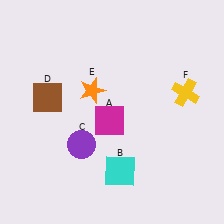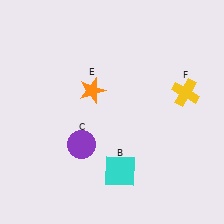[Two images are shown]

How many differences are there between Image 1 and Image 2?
There are 2 differences between the two images.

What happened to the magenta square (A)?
The magenta square (A) was removed in Image 2. It was in the bottom-left area of Image 1.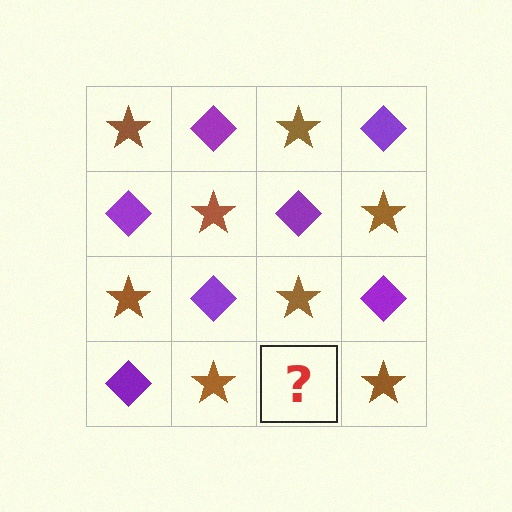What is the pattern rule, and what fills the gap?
The rule is that it alternates brown star and purple diamond in a checkerboard pattern. The gap should be filled with a purple diamond.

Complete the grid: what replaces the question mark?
The question mark should be replaced with a purple diamond.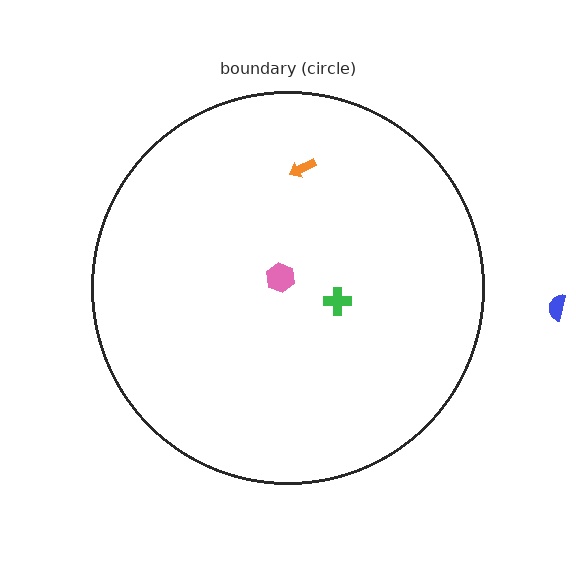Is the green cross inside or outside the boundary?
Inside.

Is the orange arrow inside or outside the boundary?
Inside.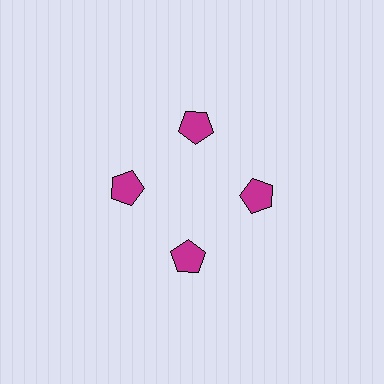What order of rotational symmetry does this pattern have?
This pattern has 4-fold rotational symmetry.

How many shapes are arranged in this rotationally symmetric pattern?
There are 4 shapes, arranged in 4 groups of 1.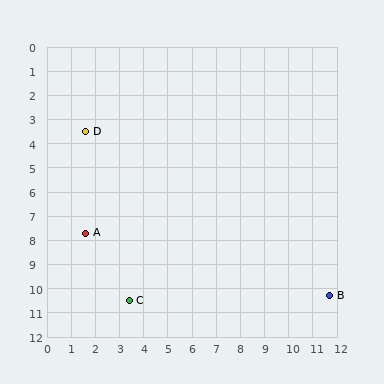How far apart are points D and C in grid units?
Points D and C are about 7.2 grid units apart.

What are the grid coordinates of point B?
Point B is at approximately (11.7, 10.3).